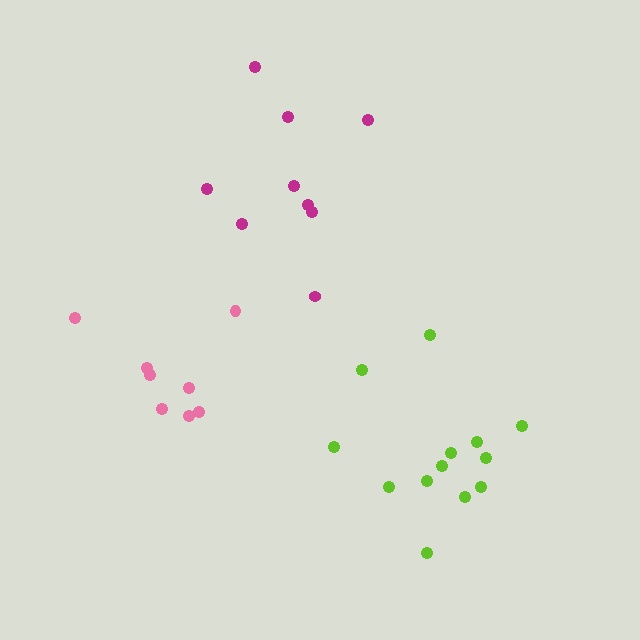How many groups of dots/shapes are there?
There are 3 groups.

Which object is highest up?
The magenta cluster is topmost.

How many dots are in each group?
Group 1: 13 dots, Group 2: 8 dots, Group 3: 9 dots (30 total).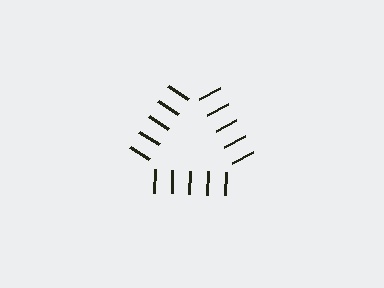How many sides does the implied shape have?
3 sides — the line-ends trace a triangle.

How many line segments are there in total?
15 — 5 along each of the 3 edges.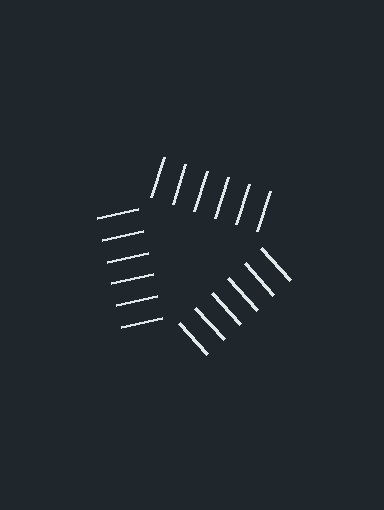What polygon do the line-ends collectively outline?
An illusory triangle — the line segments terminate on its edges but no continuous stroke is drawn.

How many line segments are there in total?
18 — 6 along each of the 3 edges.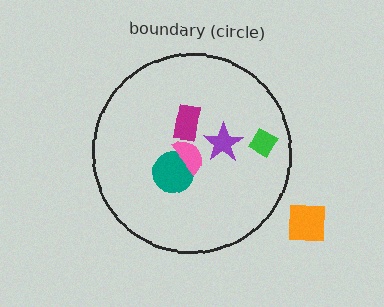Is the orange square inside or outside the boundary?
Outside.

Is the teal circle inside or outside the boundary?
Inside.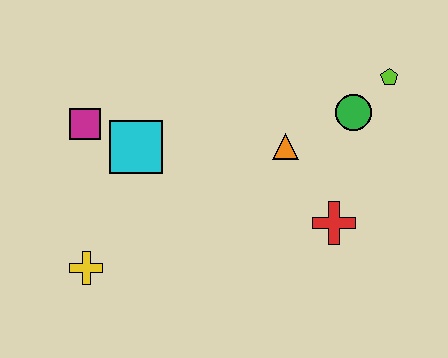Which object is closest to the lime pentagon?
The green circle is closest to the lime pentagon.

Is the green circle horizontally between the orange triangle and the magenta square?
No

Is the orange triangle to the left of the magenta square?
No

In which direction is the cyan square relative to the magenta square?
The cyan square is to the right of the magenta square.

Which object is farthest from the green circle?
The yellow cross is farthest from the green circle.